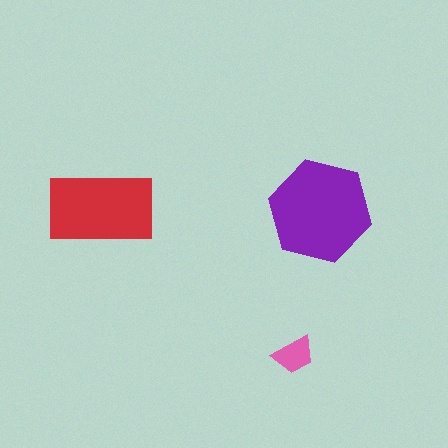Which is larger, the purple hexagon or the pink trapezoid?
The purple hexagon.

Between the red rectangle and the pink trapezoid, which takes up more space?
The red rectangle.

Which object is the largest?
The purple hexagon.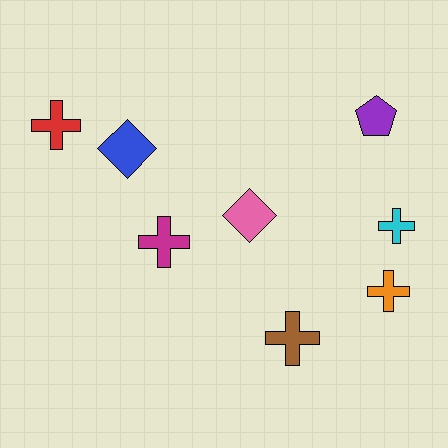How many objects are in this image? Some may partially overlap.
There are 8 objects.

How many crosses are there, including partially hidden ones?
There are 5 crosses.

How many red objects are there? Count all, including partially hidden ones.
There is 1 red object.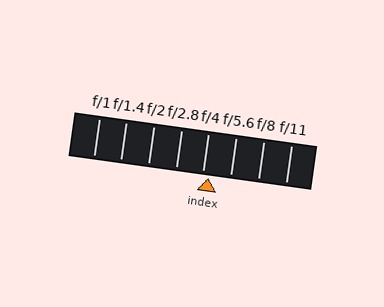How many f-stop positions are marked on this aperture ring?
There are 8 f-stop positions marked.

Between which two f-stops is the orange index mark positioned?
The index mark is between f/4 and f/5.6.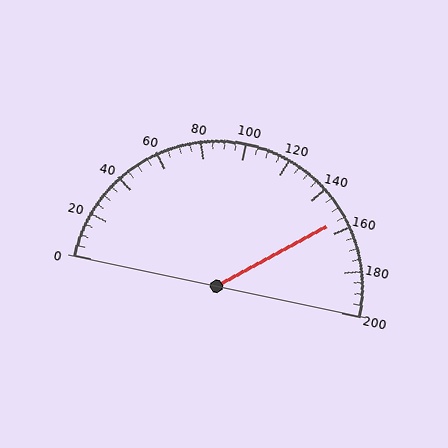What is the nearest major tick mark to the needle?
The nearest major tick mark is 160.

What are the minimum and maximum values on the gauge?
The gauge ranges from 0 to 200.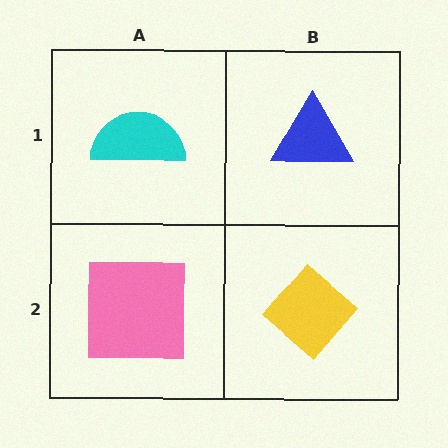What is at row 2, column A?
A pink square.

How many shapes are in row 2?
2 shapes.